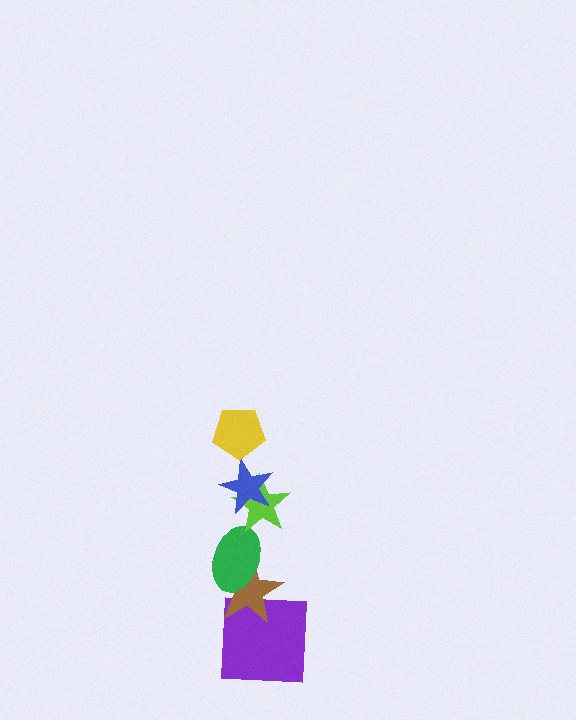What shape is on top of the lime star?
The blue star is on top of the lime star.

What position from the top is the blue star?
The blue star is 2nd from the top.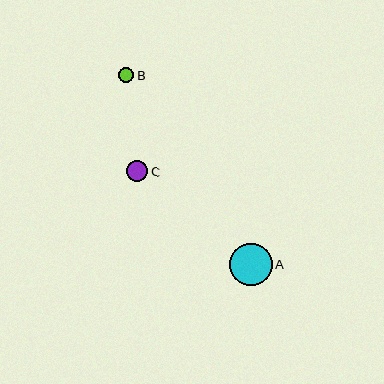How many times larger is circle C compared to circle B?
Circle C is approximately 1.4 times the size of circle B.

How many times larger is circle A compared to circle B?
Circle A is approximately 2.8 times the size of circle B.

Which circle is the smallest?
Circle B is the smallest with a size of approximately 15 pixels.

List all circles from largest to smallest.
From largest to smallest: A, C, B.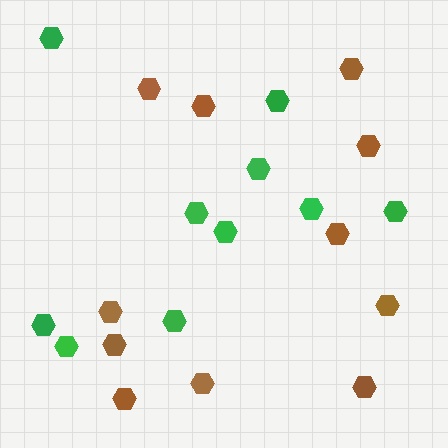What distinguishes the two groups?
There are 2 groups: one group of green hexagons (10) and one group of brown hexagons (11).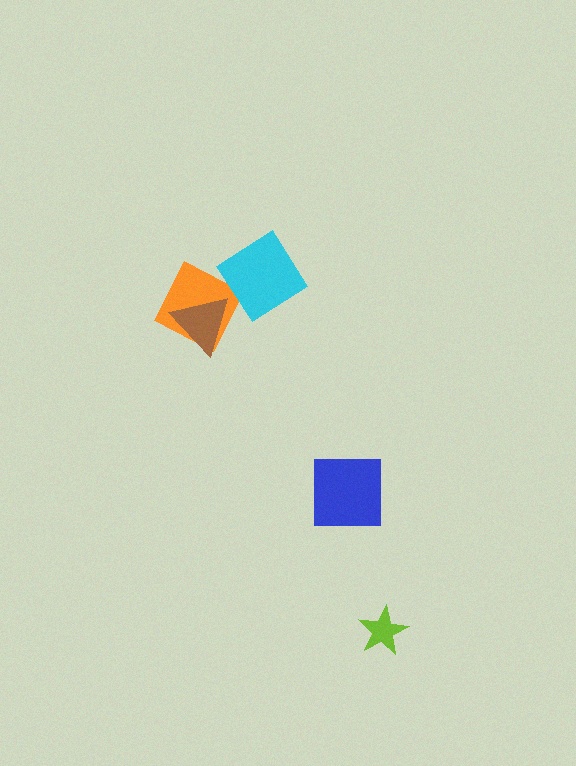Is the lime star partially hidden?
No, no other shape covers it.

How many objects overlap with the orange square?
1 object overlaps with the orange square.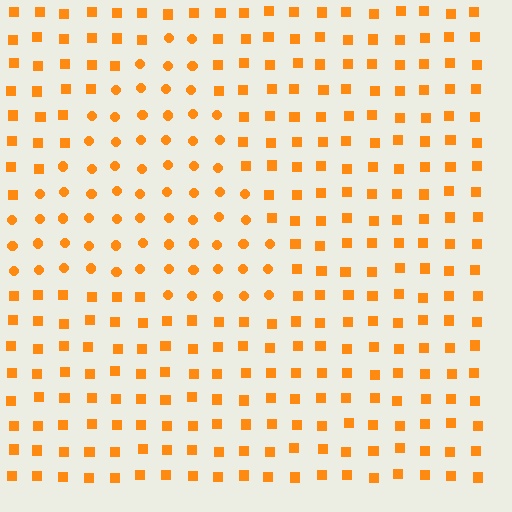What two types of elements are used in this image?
The image uses circles inside the triangle region and squares outside it.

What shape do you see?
I see a triangle.